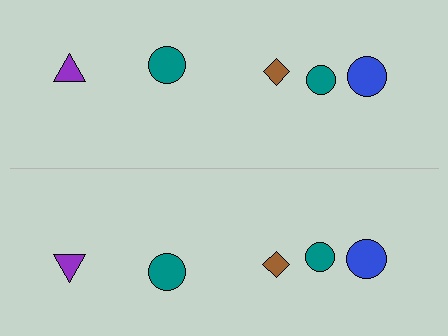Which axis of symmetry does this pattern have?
The pattern has a horizontal axis of symmetry running through the center of the image.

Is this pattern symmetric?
Yes, this pattern has bilateral (reflection) symmetry.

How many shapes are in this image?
There are 10 shapes in this image.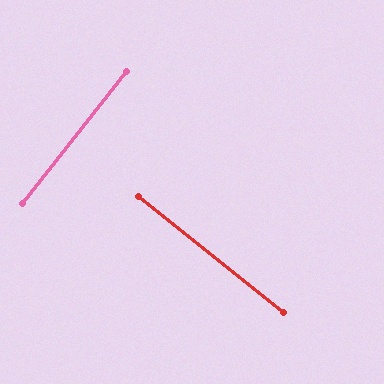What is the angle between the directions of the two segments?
Approximately 90 degrees.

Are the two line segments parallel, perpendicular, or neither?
Perpendicular — they meet at approximately 90°.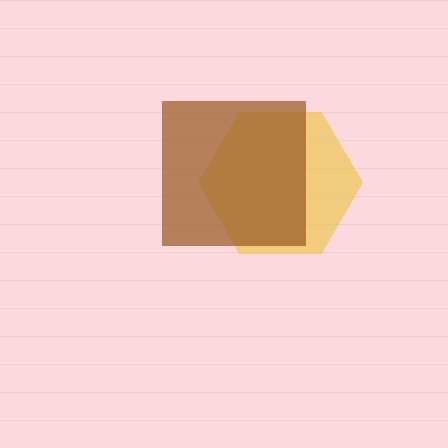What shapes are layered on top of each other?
The layered shapes are: a yellow hexagon, a brown square.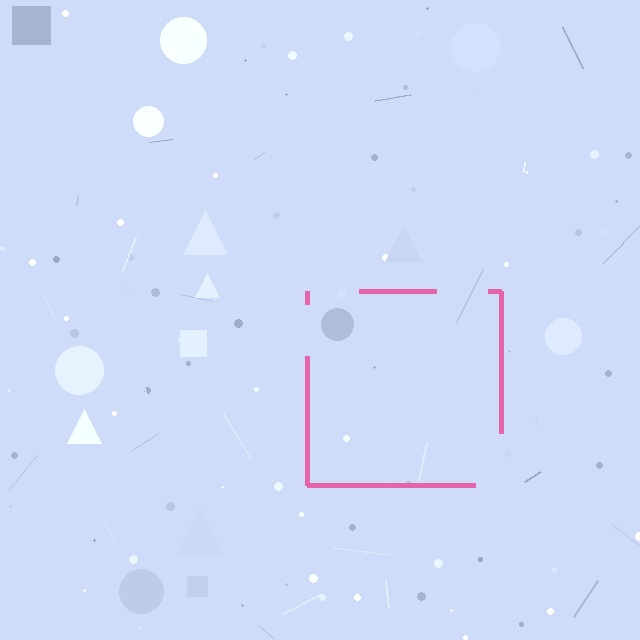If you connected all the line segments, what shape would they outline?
They would outline a square.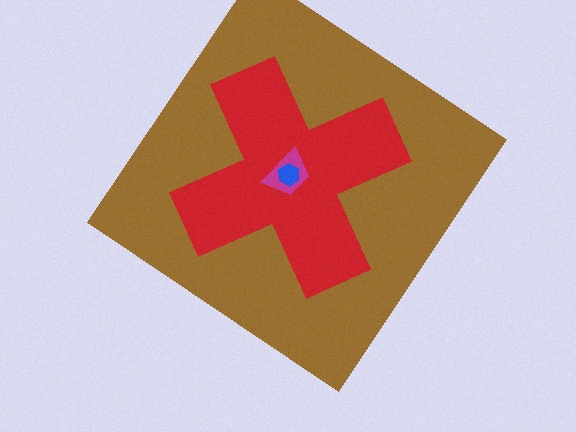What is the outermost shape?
The brown diamond.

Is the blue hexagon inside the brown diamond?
Yes.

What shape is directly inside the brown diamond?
The red cross.